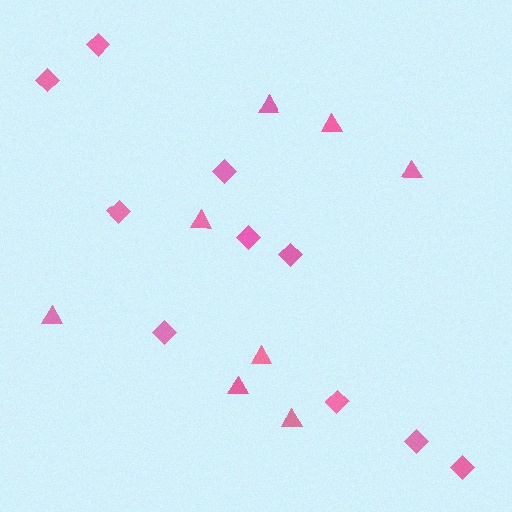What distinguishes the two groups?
There are 2 groups: one group of triangles (8) and one group of diamonds (10).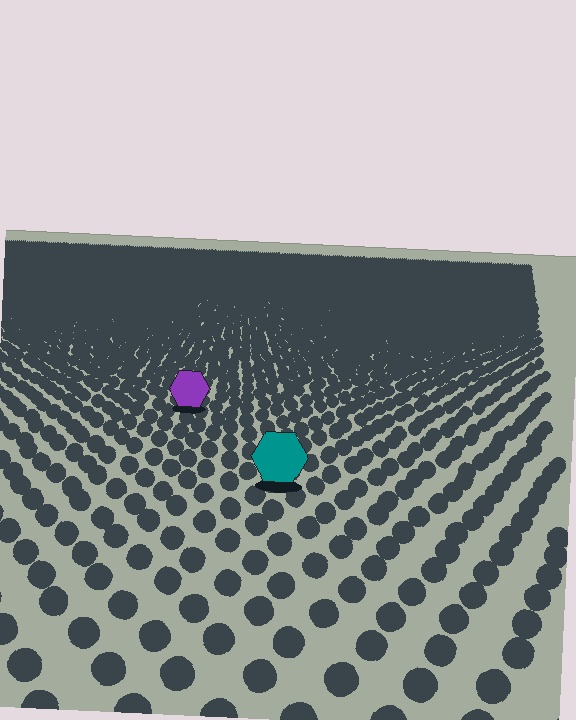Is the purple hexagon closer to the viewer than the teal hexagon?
No. The teal hexagon is closer — you can tell from the texture gradient: the ground texture is coarser near it.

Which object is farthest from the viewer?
The purple hexagon is farthest from the viewer. It appears smaller and the ground texture around it is denser.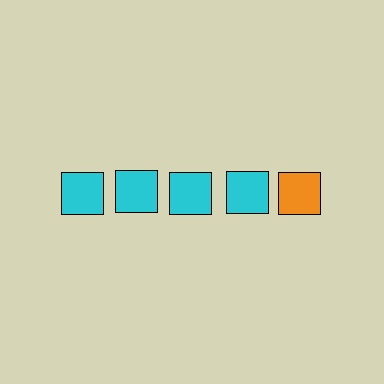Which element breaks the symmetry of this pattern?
The orange square in the top row, rightmost column breaks the symmetry. All other shapes are cyan squares.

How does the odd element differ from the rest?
It has a different color: orange instead of cyan.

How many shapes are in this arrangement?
There are 5 shapes arranged in a grid pattern.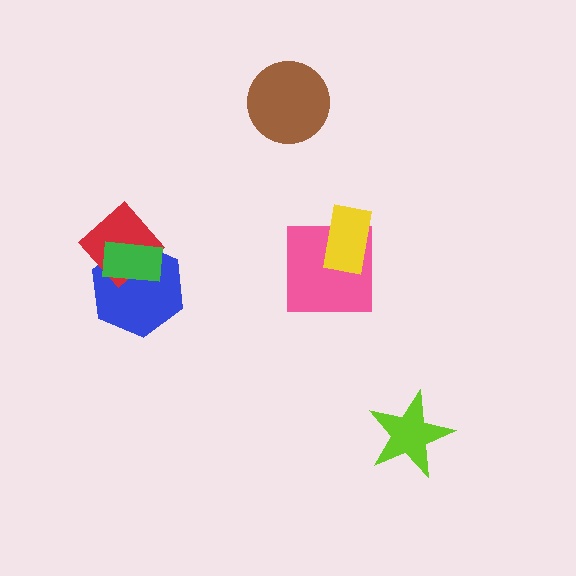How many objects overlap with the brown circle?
0 objects overlap with the brown circle.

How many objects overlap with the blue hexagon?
2 objects overlap with the blue hexagon.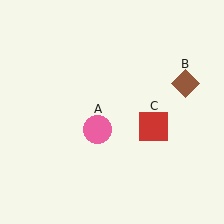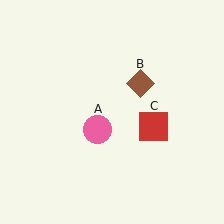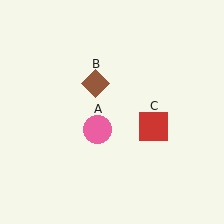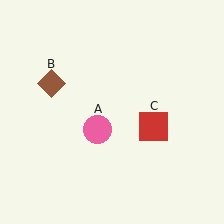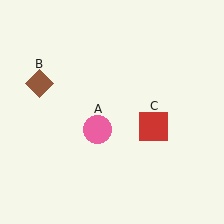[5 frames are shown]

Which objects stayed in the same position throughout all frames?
Pink circle (object A) and red square (object C) remained stationary.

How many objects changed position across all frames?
1 object changed position: brown diamond (object B).